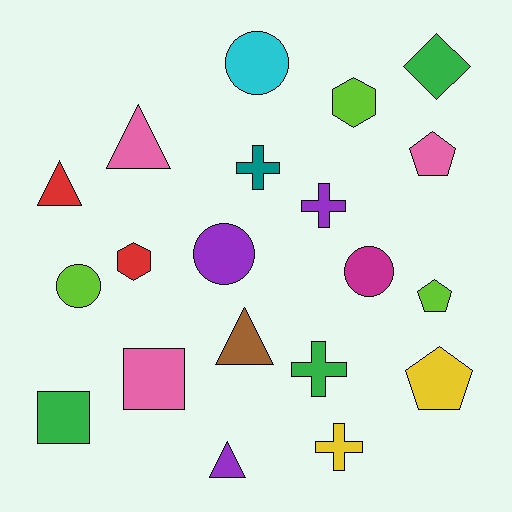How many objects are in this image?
There are 20 objects.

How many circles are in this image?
There are 4 circles.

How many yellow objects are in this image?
There are 2 yellow objects.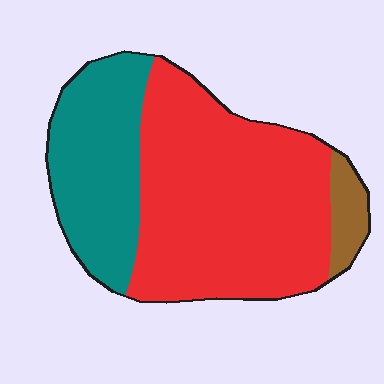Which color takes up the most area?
Red, at roughly 65%.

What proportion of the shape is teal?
Teal covers about 30% of the shape.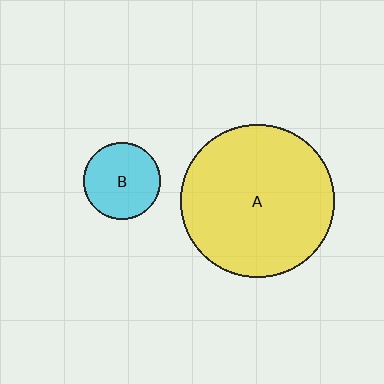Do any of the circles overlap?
No, none of the circles overlap.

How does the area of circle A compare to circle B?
Approximately 4.0 times.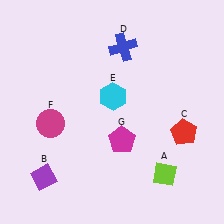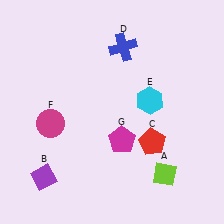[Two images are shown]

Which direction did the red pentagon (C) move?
The red pentagon (C) moved left.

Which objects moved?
The objects that moved are: the red pentagon (C), the cyan hexagon (E).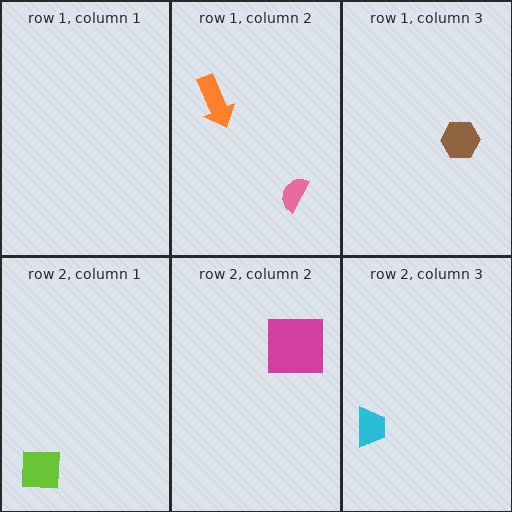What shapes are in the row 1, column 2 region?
The pink semicircle, the orange arrow.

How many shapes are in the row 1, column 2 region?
2.